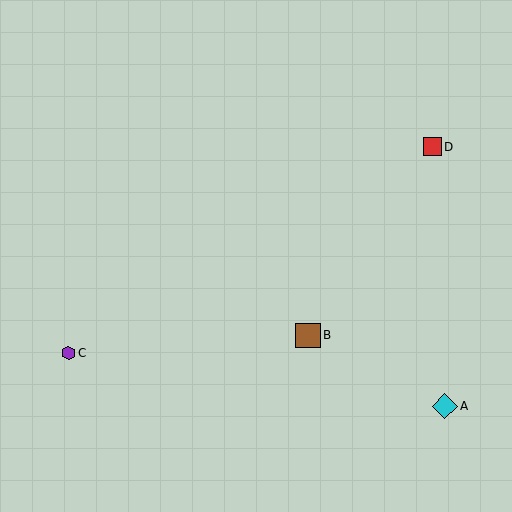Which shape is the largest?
The cyan diamond (labeled A) is the largest.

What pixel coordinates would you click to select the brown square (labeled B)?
Click at (308, 335) to select the brown square B.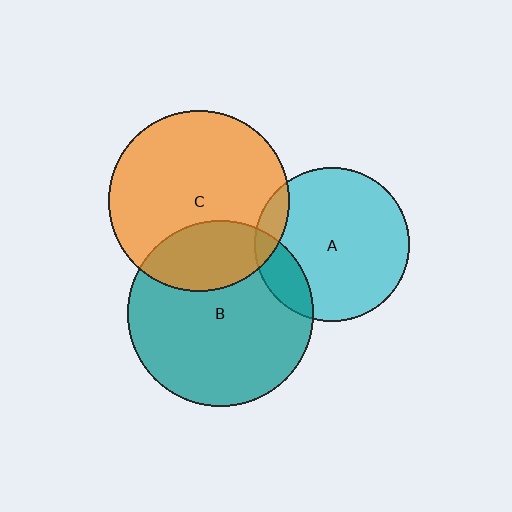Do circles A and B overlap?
Yes.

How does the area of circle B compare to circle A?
Approximately 1.4 times.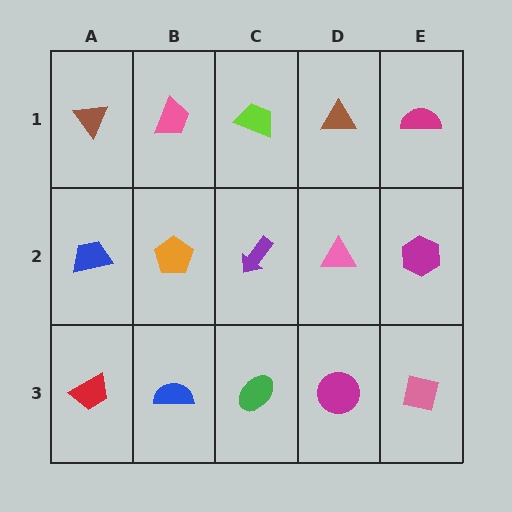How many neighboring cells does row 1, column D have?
3.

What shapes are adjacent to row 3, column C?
A purple arrow (row 2, column C), a blue semicircle (row 3, column B), a magenta circle (row 3, column D).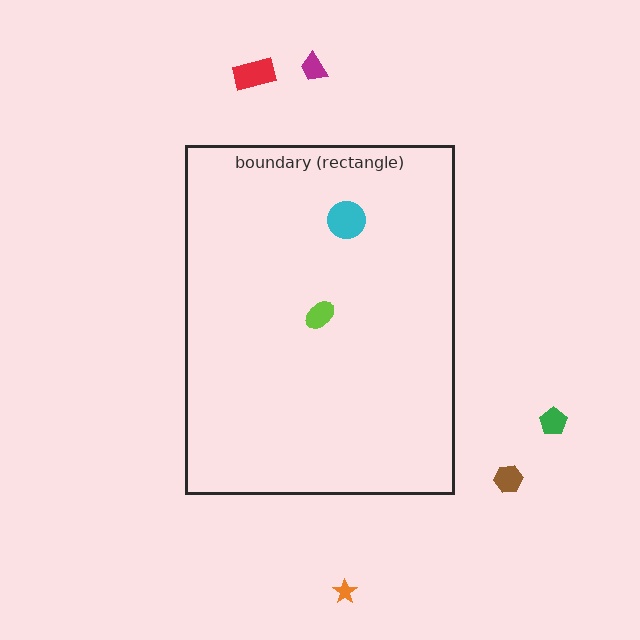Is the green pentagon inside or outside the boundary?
Outside.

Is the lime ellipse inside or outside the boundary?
Inside.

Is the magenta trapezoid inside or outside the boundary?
Outside.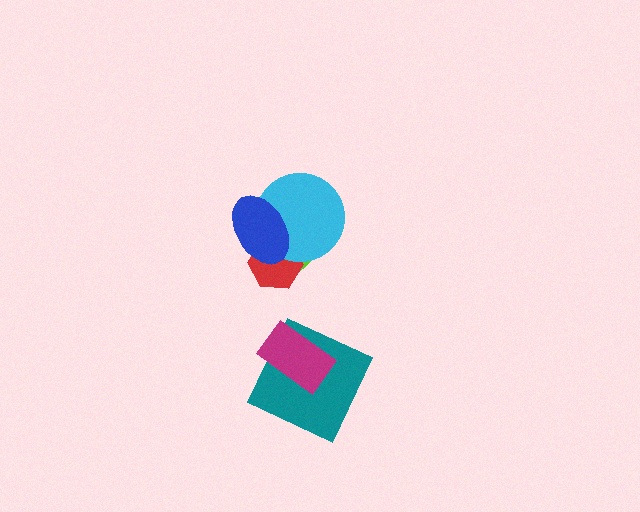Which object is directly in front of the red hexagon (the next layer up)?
The cyan circle is directly in front of the red hexagon.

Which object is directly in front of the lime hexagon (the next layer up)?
The red hexagon is directly in front of the lime hexagon.